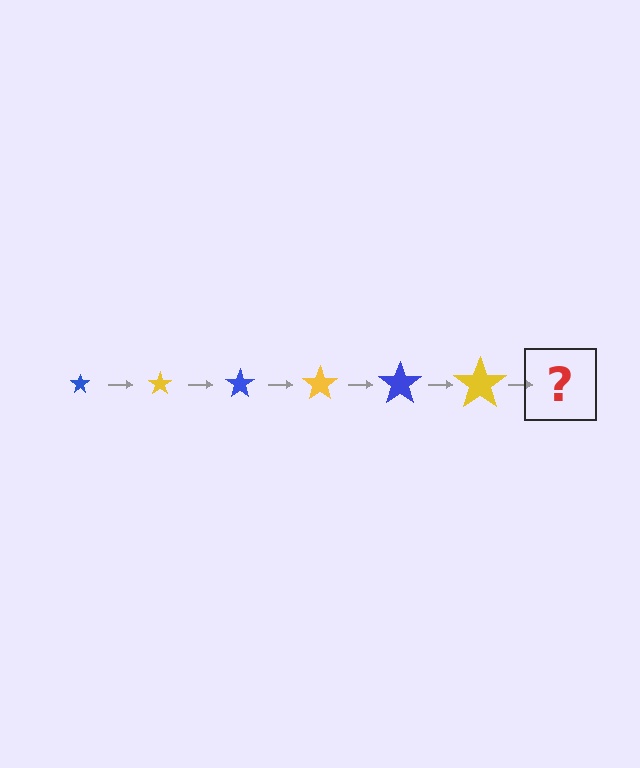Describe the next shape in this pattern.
It should be a blue star, larger than the previous one.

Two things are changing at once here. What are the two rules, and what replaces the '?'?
The two rules are that the star grows larger each step and the color cycles through blue and yellow. The '?' should be a blue star, larger than the previous one.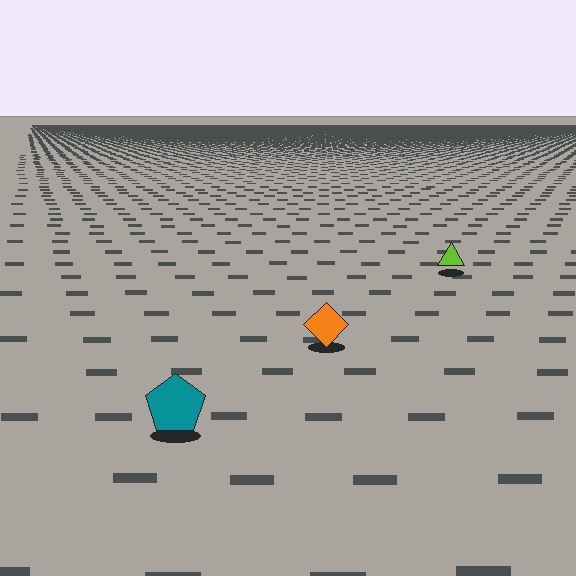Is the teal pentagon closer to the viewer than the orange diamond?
Yes. The teal pentagon is closer — you can tell from the texture gradient: the ground texture is coarser near it.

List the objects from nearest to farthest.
From nearest to farthest: the teal pentagon, the orange diamond, the lime triangle.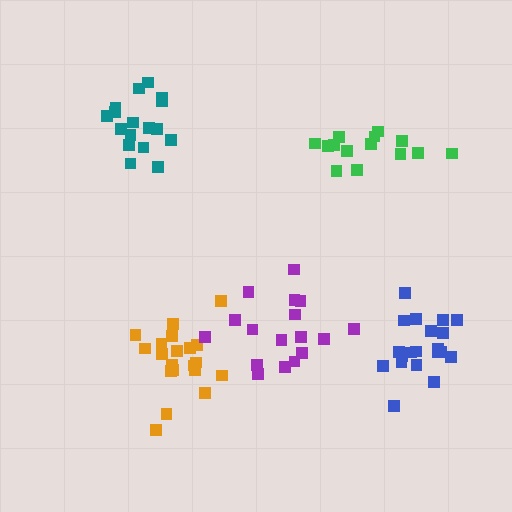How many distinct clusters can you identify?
There are 5 distinct clusters.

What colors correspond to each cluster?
The clusters are colored: orange, teal, purple, green, blue.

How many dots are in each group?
Group 1: 20 dots, Group 2: 17 dots, Group 3: 17 dots, Group 4: 14 dots, Group 5: 20 dots (88 total).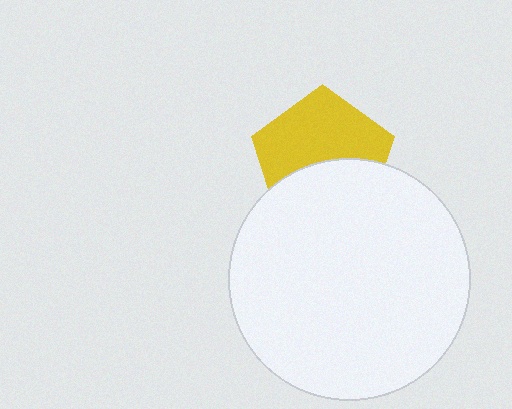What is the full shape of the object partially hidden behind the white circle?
The partially hidden object is a yellow pentagon.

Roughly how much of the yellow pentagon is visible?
About half of it is visible (roughly 57%).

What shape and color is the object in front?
The object in front is a white circle.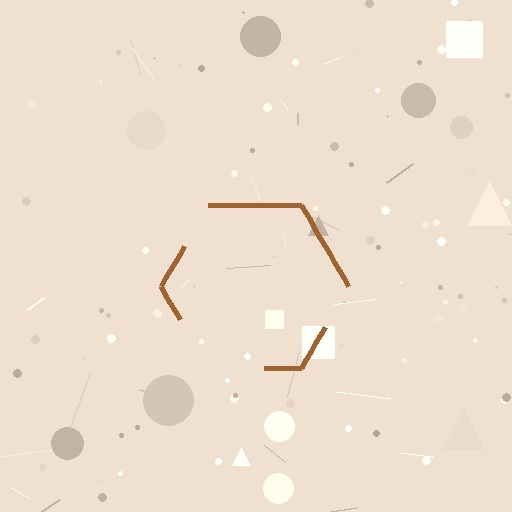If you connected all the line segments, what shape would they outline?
They would outline a hexagon.